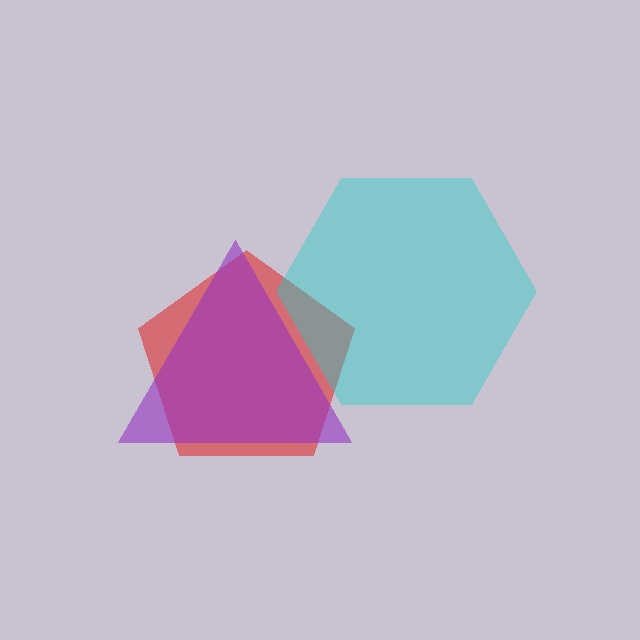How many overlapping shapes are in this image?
There are 3 overlapping shapes in the image.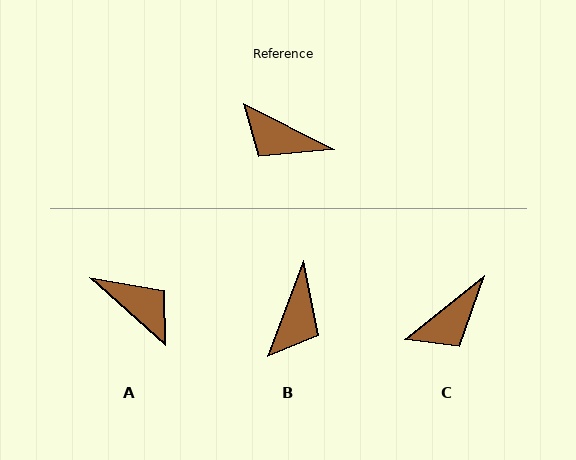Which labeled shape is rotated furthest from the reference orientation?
A, about 165 degrees away.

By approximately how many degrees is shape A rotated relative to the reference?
Approximately 165 degrees counter-clockwise.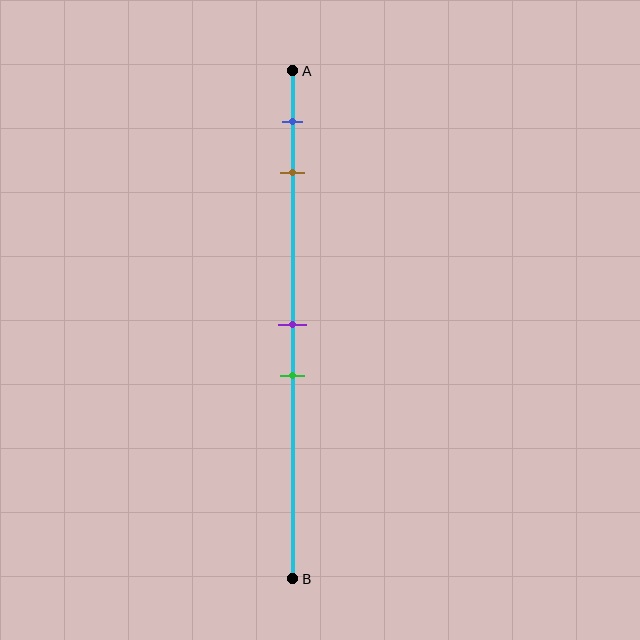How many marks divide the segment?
There are 4 marks dividing the segment.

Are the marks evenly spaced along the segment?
No, the marks are not evenly spaced.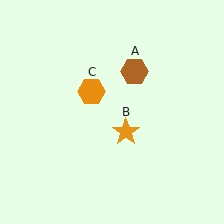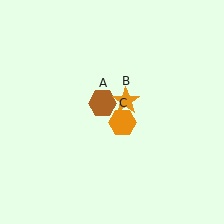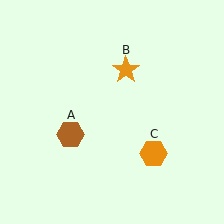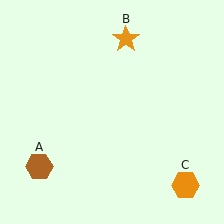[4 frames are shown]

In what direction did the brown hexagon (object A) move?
The brown hexagon (object A) moved down and to the left.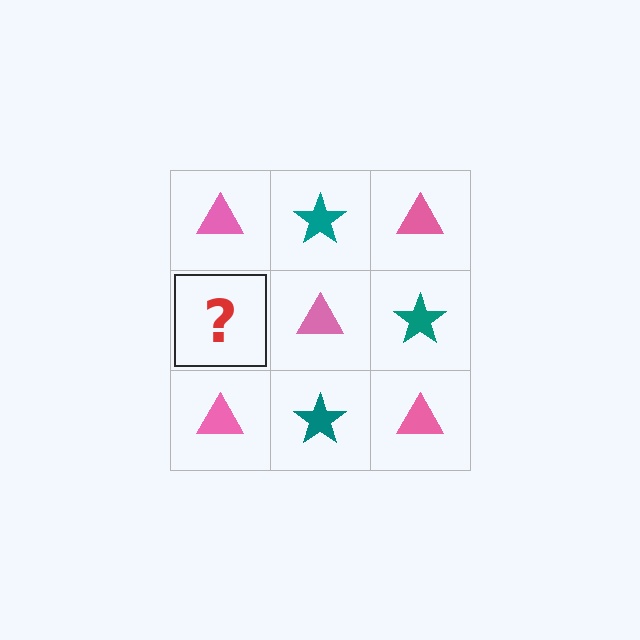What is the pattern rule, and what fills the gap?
The rule is that it alternates pink triangle and teal star in a checkerboard pattern. The gap should be filled with a teal star.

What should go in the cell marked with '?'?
The missing cell should contain a teal star.